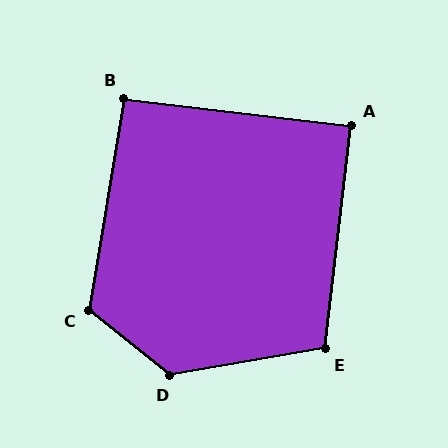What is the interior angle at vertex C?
Approximately 119 degrees (obtuse).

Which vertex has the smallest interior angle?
A, at approximately 90 degrees.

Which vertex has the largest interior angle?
D, at approximately 132 degrees.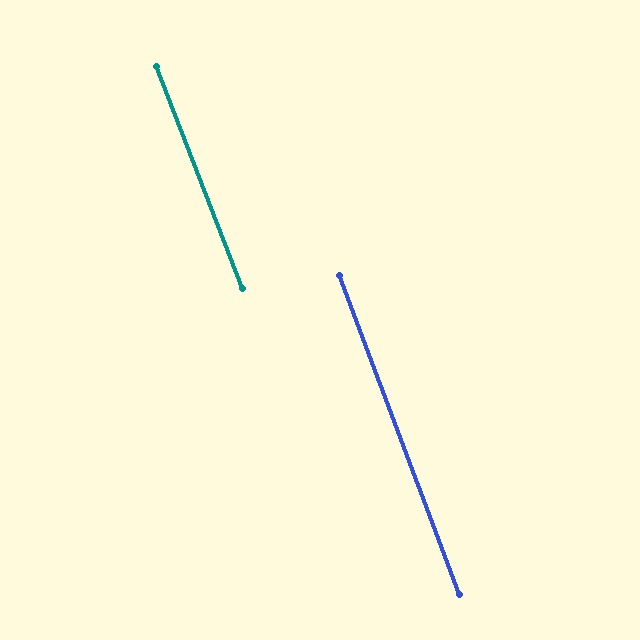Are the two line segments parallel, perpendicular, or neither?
Parallel — their directions differ by only 0.6°.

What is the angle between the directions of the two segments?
Approximately 1 degree.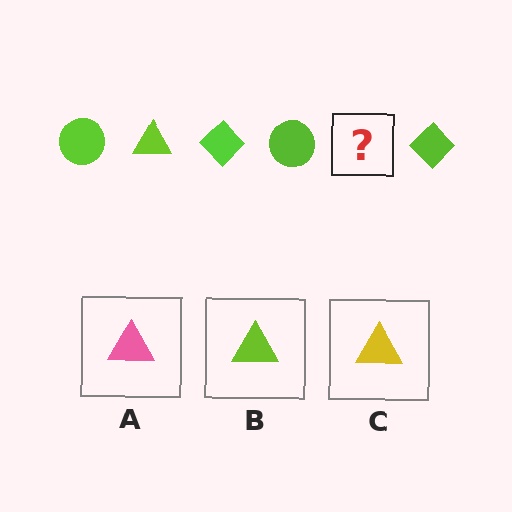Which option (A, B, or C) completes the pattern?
B.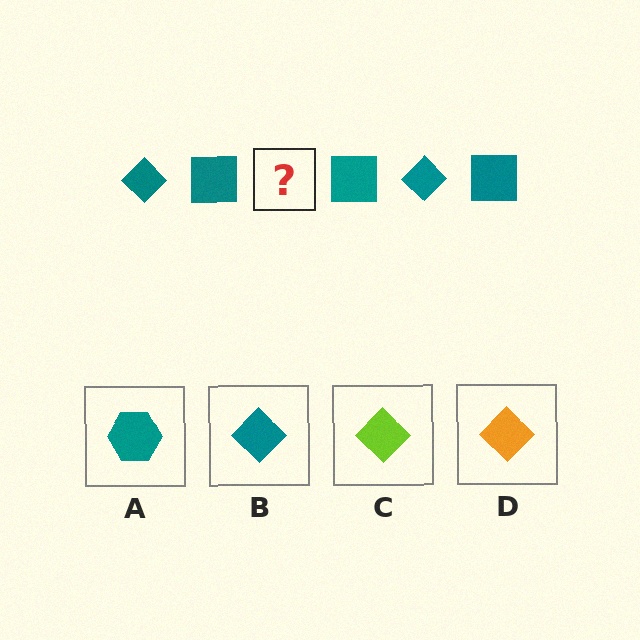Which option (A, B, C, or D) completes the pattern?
B.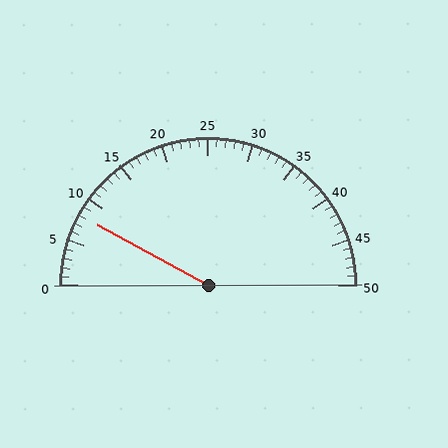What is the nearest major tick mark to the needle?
The nearest major tick mark is 10.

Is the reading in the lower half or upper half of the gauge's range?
The reading is in the lower half of the range (0 to 50).